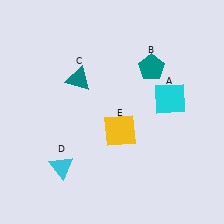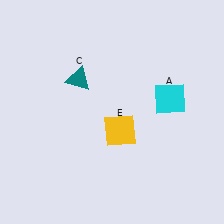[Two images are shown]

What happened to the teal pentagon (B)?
The teal pentagon (B) was removed in Image 2. It was in the top-right area of Image 1.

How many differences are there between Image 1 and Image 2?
There are 2 differences between the two images.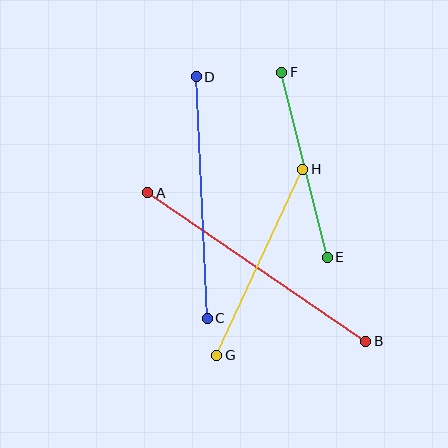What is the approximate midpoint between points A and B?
The midpoint is at approximately (257, 267) pixels.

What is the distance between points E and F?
The distance is approximately 190 pixels.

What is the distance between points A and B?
The distance is approximately 264 pixels.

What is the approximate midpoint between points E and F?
The midpoint is at approximately (304, 165) pixels.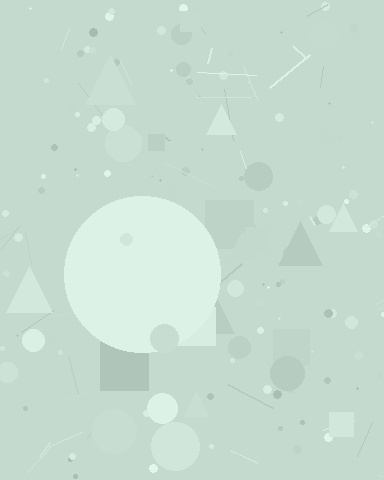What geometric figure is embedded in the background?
A circle is embedded in the background.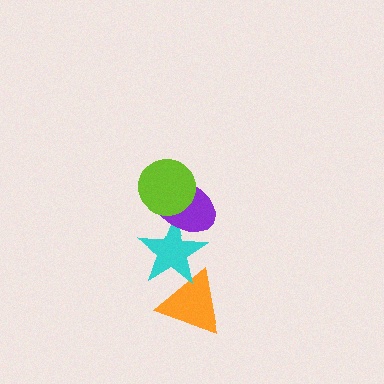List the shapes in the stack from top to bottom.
From top to bottom: the lime circle, the purple ellipse, the cyan star, the orange triangle.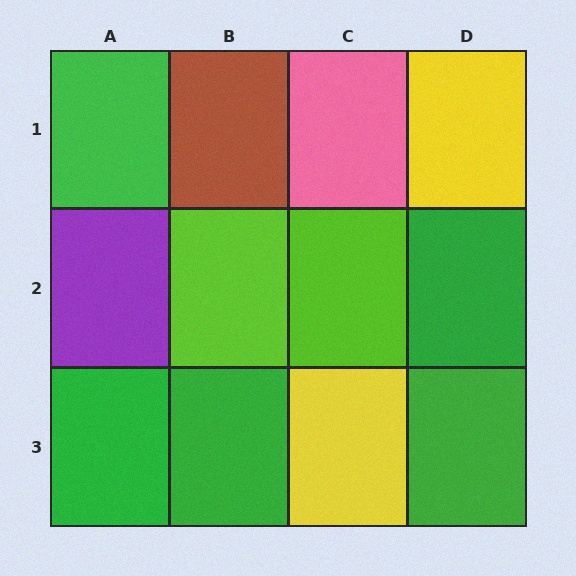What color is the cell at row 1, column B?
Brown.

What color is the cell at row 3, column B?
Green.